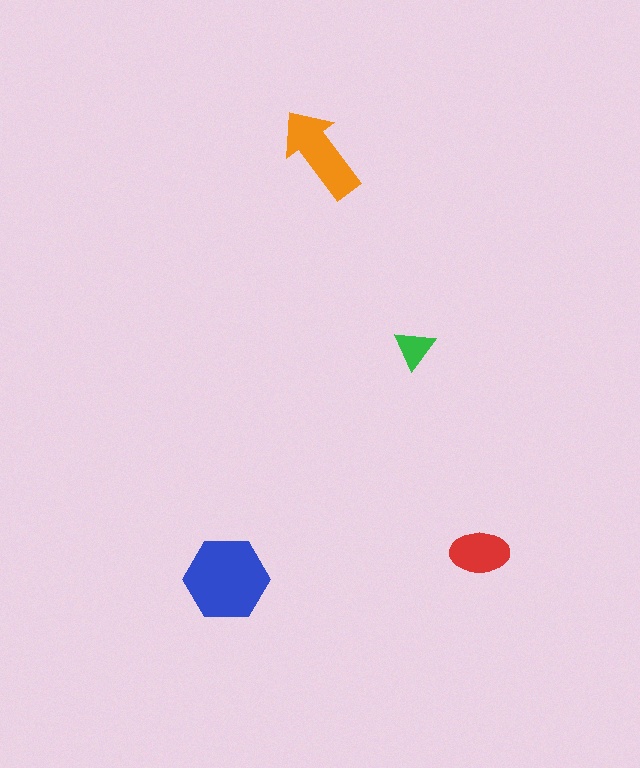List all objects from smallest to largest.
The green triangle, the red ellipse, the orange arrow, the blue hexagon.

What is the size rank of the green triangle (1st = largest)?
4th.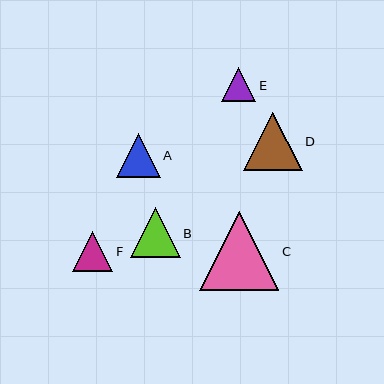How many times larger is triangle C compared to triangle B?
Triangle C is approximately 1.6 times the size of triangle B.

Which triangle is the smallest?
Triangle E is the smallest with a size of approximately 34 pixels.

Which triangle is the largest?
Triangle C is the largest with a size of approximately 79 pixels.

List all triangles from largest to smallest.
From largest to smallest: C, D, B, A, F, E.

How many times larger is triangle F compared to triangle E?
Triangle F is approximately 1.2 times the size of triangle E.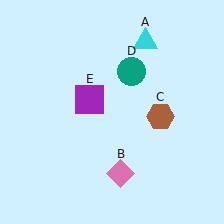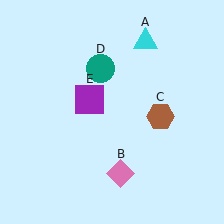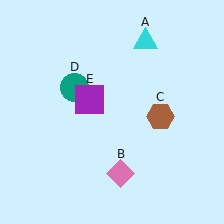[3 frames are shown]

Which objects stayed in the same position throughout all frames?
Cyan triangle (object A) and pink diamond (object B) and brown hexagon (object C) and purple square (object E) remained stationary.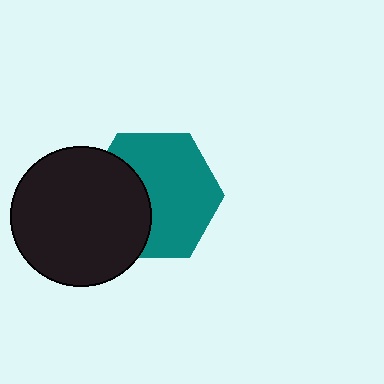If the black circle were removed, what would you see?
You would see the complete teal hexagon.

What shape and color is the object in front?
The object in front is a black circle.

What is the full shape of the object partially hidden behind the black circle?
The partially hidden object is a teal hexagon.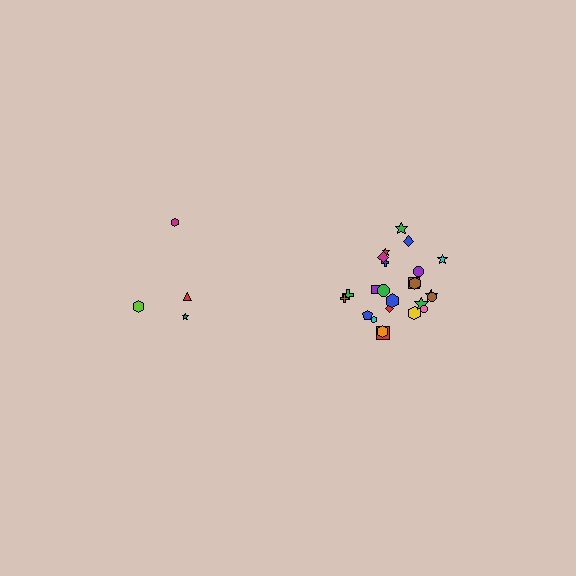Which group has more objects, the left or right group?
The right group.